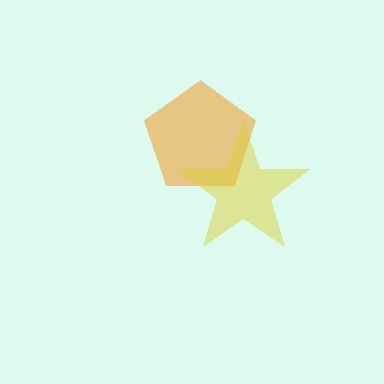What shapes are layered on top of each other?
The layered shapes are: an orange pentagon, a yellow star.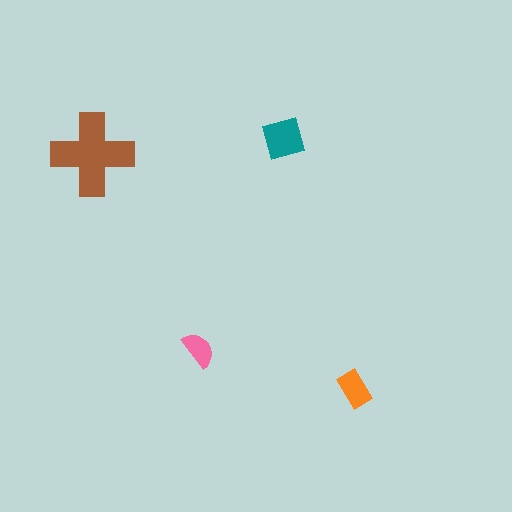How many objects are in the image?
There are 4 objects in the image.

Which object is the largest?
The brown cross.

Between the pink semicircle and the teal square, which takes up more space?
The teal square.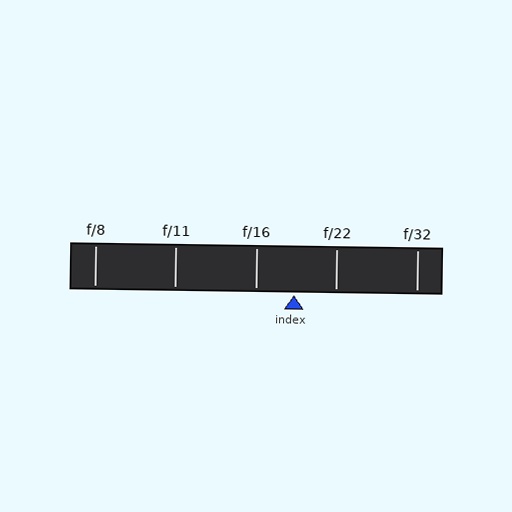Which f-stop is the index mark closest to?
The index mark is closest to f/16.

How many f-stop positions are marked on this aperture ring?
There are 5 f-stop positions marked.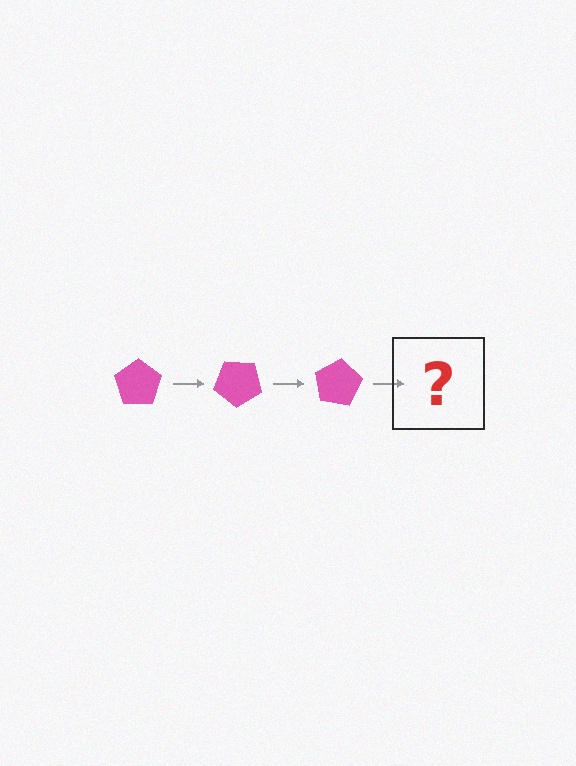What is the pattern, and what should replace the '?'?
The pattern is that the pentagon rotates 40 degrees each step. The '?' should be a pink pentagon rotated 120 degrees.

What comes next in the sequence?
The next element should be a pink pentagon rotated 120 degrees.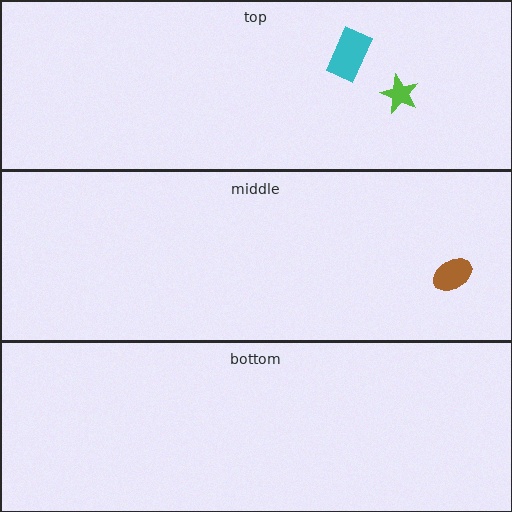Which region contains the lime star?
The top region.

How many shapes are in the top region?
2.